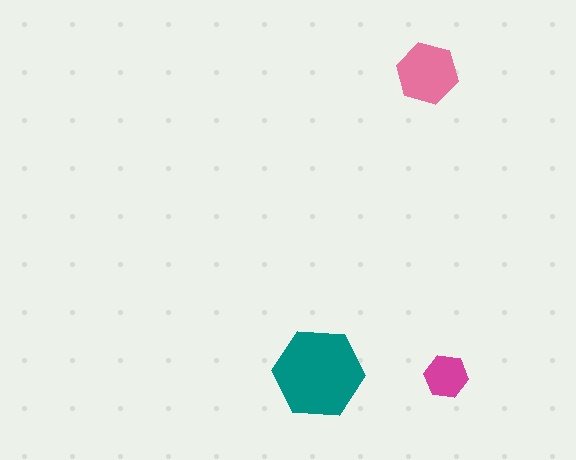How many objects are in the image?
There are 3 objects in the image.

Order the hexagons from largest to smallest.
the teal one, the pink one, the magenta one.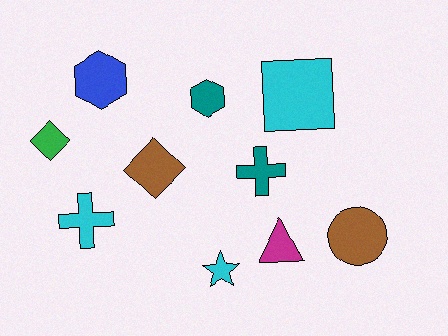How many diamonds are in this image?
There are 2 diamonds.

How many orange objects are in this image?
There are no orange objects.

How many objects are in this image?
There are 10 objects.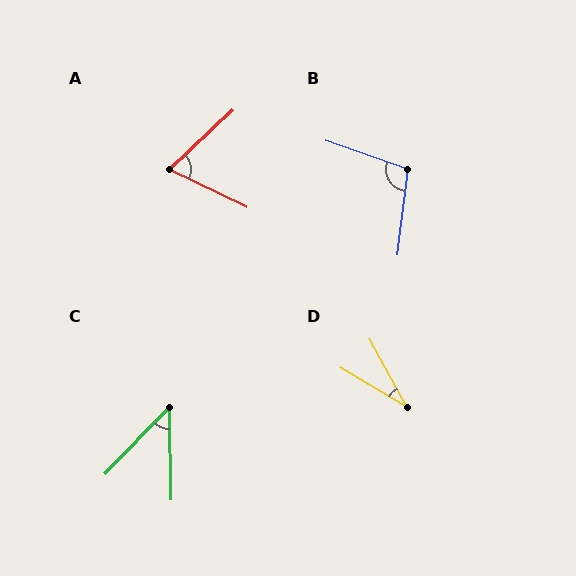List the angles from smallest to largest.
D (30°), C (45°), A (69°), B (102°).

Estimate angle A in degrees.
Approximately 69 degrees.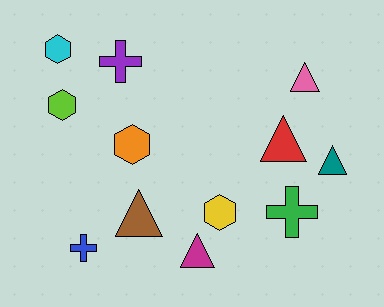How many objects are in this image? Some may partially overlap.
There are 12 objects.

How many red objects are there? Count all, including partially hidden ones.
There is 1 red object.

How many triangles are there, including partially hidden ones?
There are 5 triangles.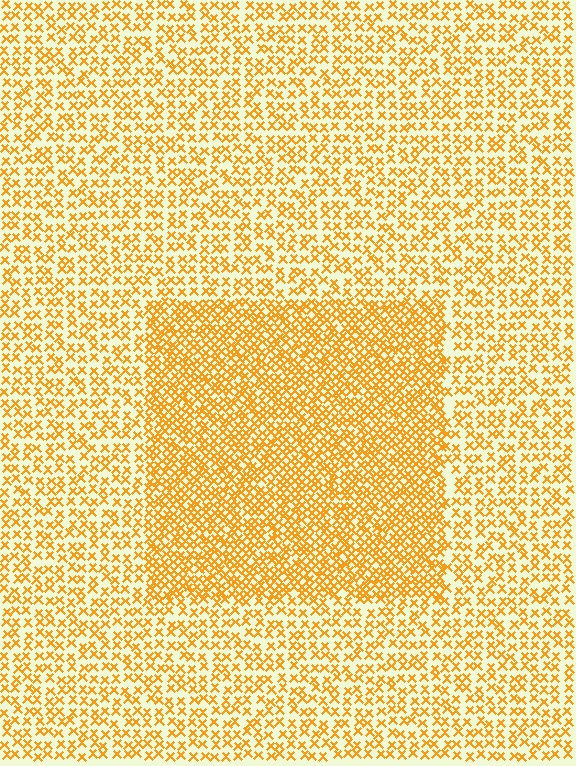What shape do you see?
I see a rectangle.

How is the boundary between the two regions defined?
The boundary is defined by a change in element density (approximately 1.9x ratio). All elements are the same color, size, and shape.